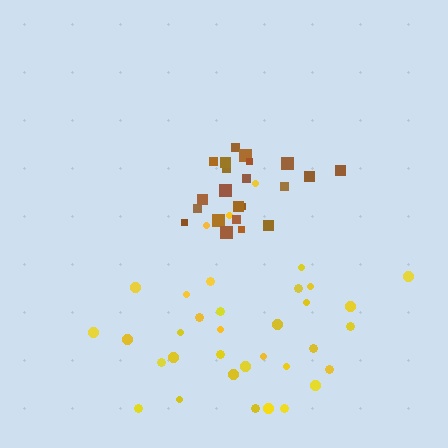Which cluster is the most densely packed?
Brown.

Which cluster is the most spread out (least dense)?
Yellow.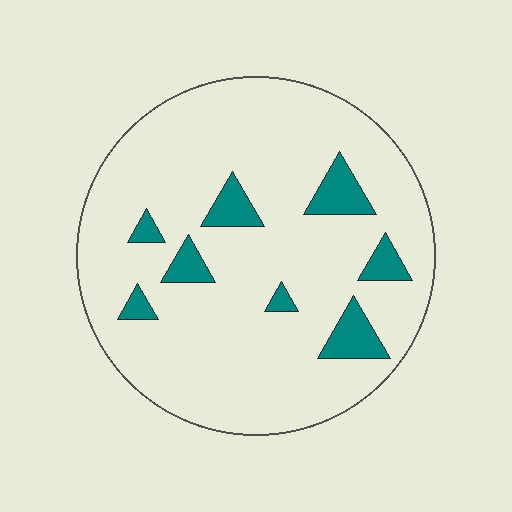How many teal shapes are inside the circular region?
8.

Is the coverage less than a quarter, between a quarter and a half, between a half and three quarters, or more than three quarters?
Less than a quarter.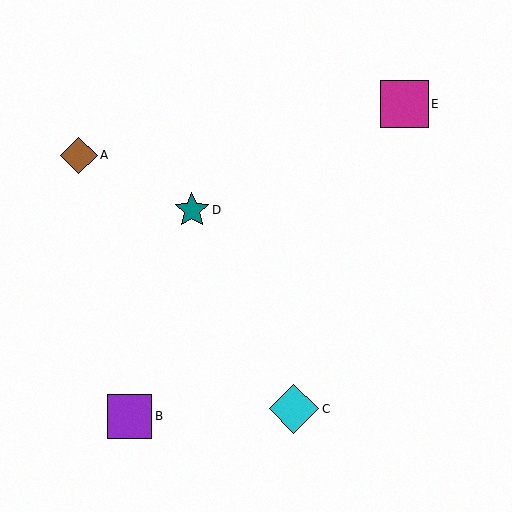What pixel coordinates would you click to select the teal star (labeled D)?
Click at (192, 210) to select the teal star D.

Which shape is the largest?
The cyan diamond (labeled C) is the largest.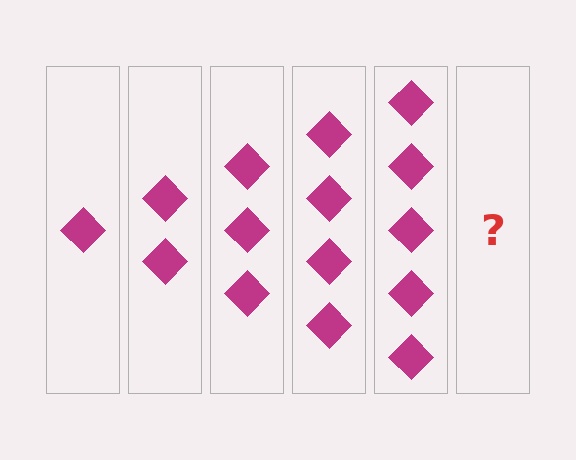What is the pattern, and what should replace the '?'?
The pattern is that each step adds one more diamond. The '?' should be 6 diamonds.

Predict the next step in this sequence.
The next step is 6 diamonds.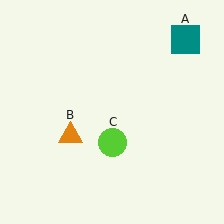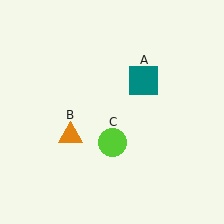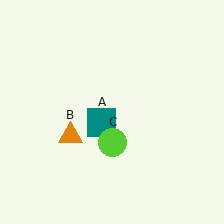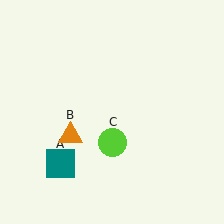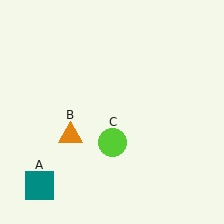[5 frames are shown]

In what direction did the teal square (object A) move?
The teal square (object A) moved down and to the left.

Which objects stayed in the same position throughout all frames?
Orange triangle (object B) and lime circle (object C) remained stationary.